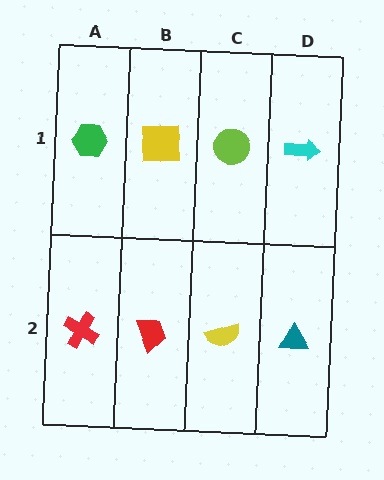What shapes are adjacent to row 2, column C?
A lime circle (row 1, column C), a red trapezoid (row 2, column B), a teal triangle (row 2, column D).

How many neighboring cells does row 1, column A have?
2.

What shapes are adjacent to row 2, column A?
A green hexagon (row 1, column A), a red trapezoid (row 2, column B).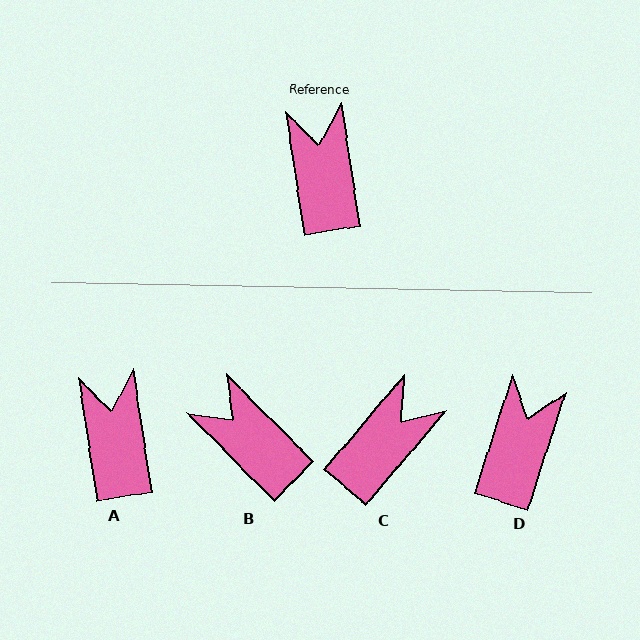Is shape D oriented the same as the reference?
No, it is off by about 26 degrees.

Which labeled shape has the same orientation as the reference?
A.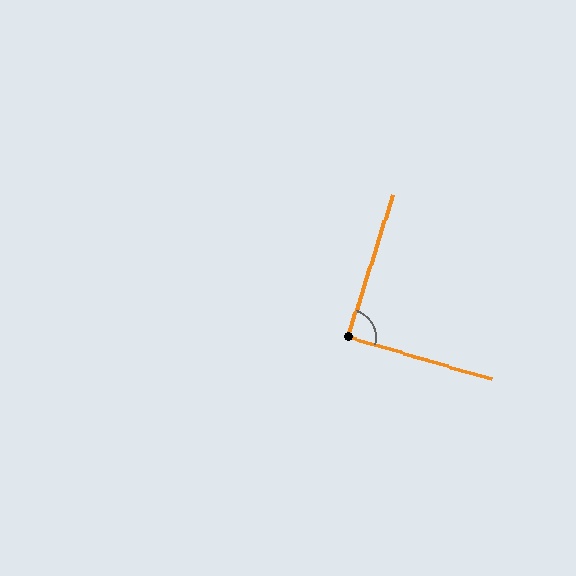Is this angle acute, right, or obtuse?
It is approximately a right angle.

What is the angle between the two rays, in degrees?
Approximately 89 degrees.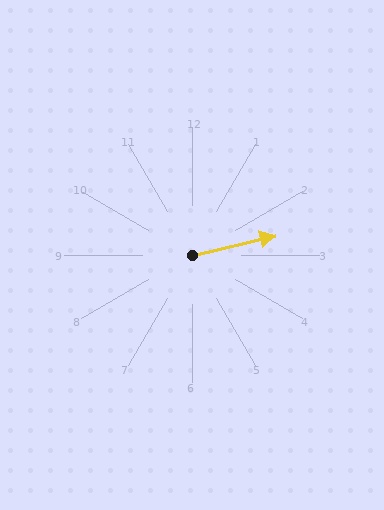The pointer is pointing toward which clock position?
Roughly 3 o'clock.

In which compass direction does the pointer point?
East.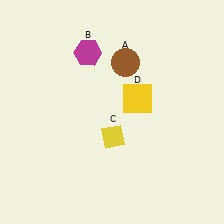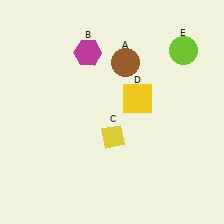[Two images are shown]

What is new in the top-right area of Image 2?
A lime circle (E) was added in the top-right area of Image 2.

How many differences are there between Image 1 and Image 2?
There is 1 difference between the two images.